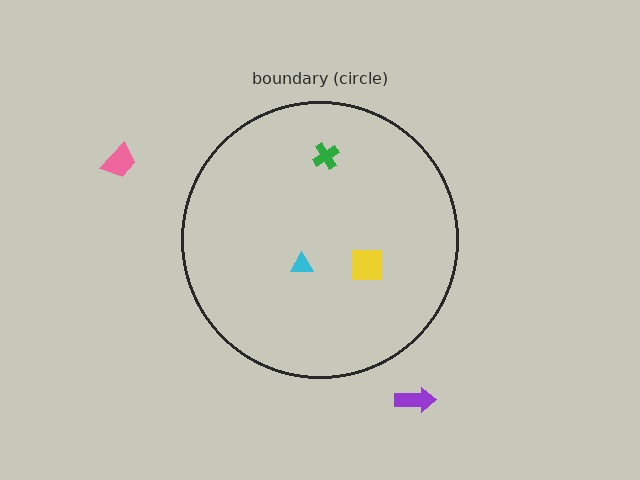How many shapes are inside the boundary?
3 inside, 2 outside.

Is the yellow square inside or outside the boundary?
Inside.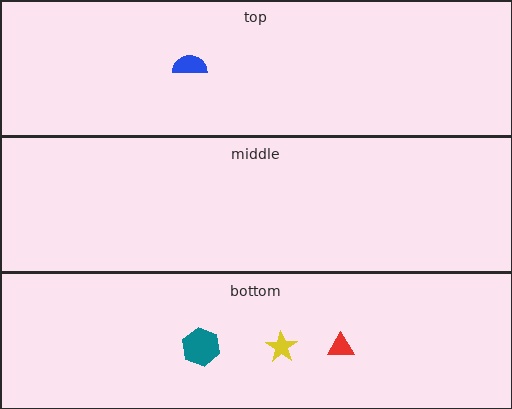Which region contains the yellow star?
The bottom region.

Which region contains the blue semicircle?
The top region.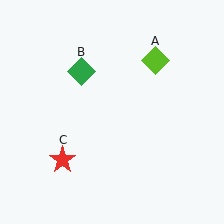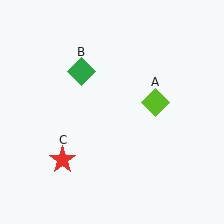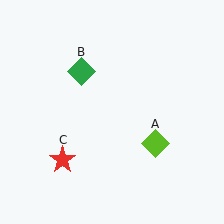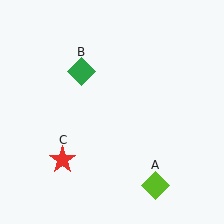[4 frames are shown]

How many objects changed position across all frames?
1 object changed position: lime diamond (object A).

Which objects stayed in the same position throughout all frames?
Green diamond (object B) and red star (object C) remained stationary.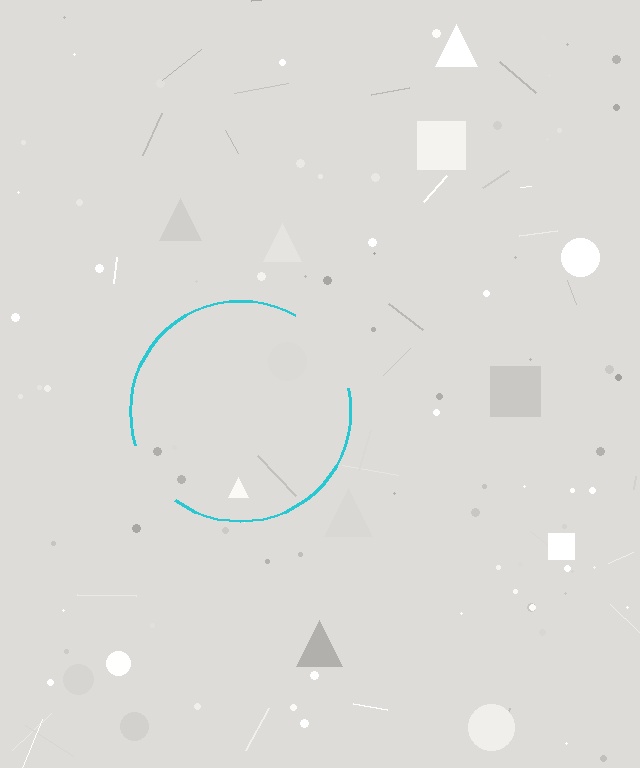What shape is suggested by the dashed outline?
The dashed outline suggests a circle.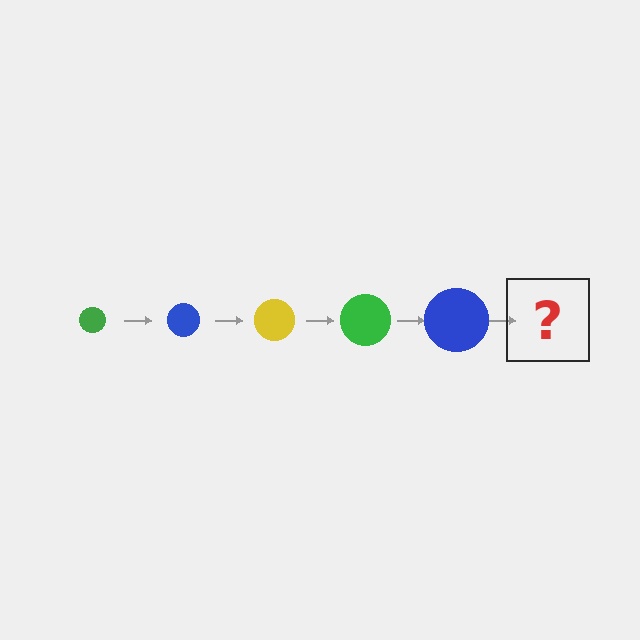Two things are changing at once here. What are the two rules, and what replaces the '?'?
The two rules are that the circle grows larger each step and the color cycles through green, blue, and yellow. The '?' should be a yellow circle, larger than the previous one.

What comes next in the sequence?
The next element should be a yellow circle, larger than the previous one.